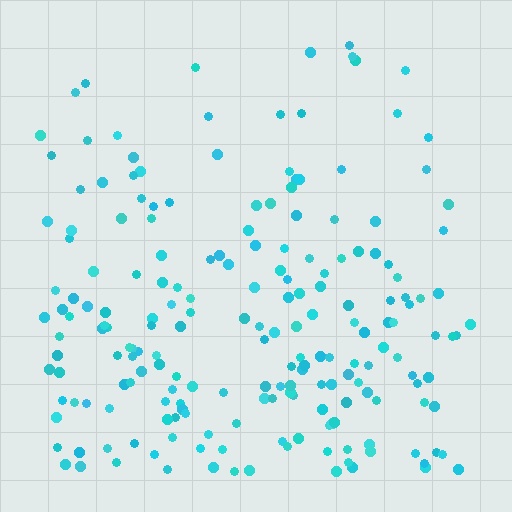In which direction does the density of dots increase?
From top to bottom, with the bottom side densest.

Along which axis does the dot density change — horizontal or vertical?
Vertical.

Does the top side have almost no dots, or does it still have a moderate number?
Still a moderate number, just noticeably fewer than the bottom.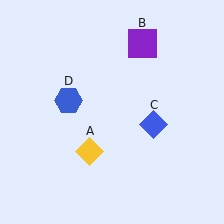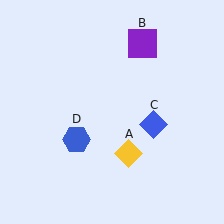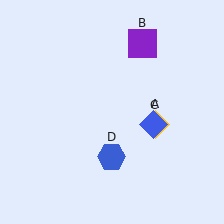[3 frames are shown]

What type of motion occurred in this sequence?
The yellow diamond (object A), blue hexagon (object D) rotated counterclockwise around the center of the scene.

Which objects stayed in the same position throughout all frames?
Purple square (object B) and blue diamond (object C) remained stationary.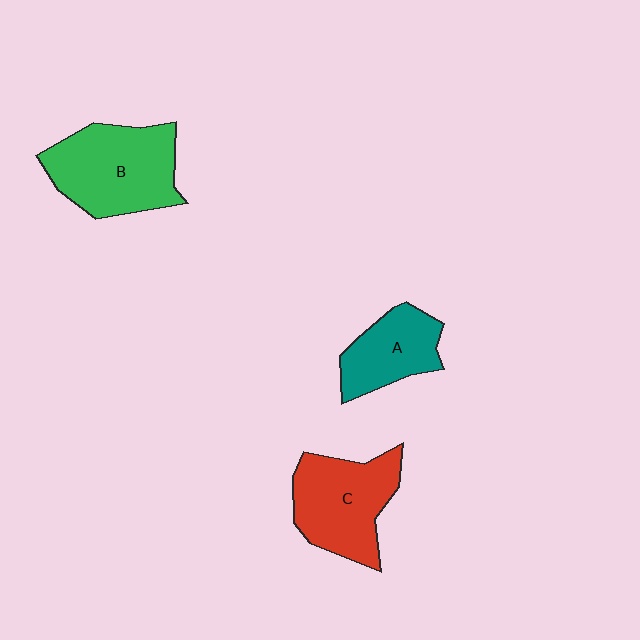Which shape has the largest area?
Shape B (green).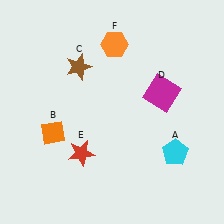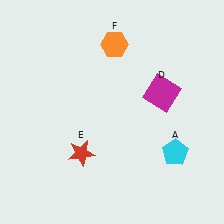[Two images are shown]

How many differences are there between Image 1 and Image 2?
There are 2 differences between the two images.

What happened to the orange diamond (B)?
The orange diamond (B) was removed in Image 2. It was in the bottom-left area of Image 1.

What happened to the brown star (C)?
The brown star (C) was removed in Image 2. It was in the top-left area of Image 1.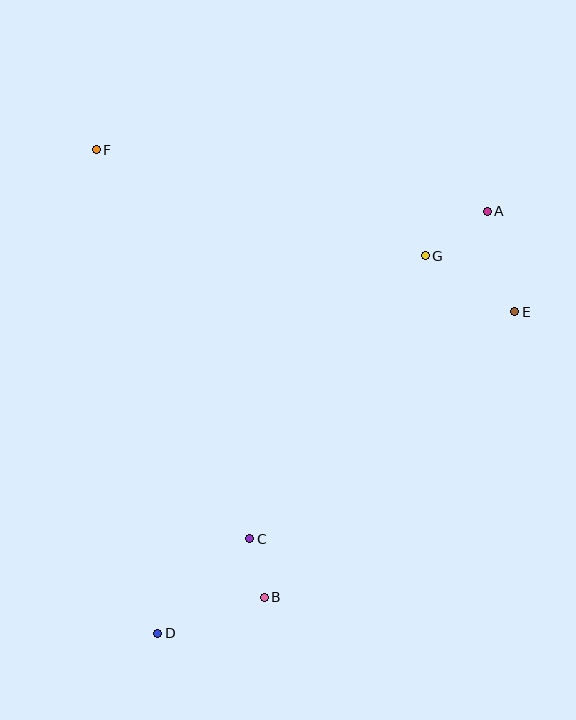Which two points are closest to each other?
Points B and C are closest to each other.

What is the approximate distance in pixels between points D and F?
The distance between D and F is approximately 487 pixels.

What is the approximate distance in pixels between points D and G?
The distance between D and G is approximately 463 pixels.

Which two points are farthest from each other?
Points A and D are farthest from each other.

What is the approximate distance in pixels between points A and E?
The distance between A and E is approximately 105 pixels.